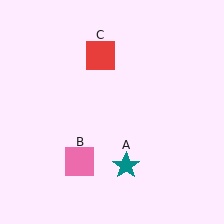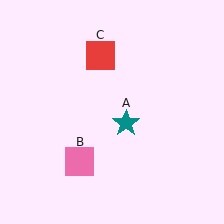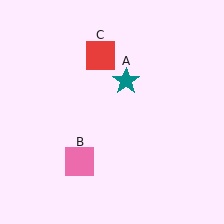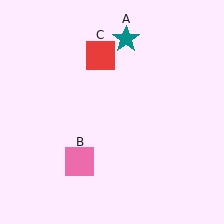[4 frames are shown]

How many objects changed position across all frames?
1 object changed position: teal star (object A).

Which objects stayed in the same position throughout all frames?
Pink square (object B) and red square (object C) remained stationary.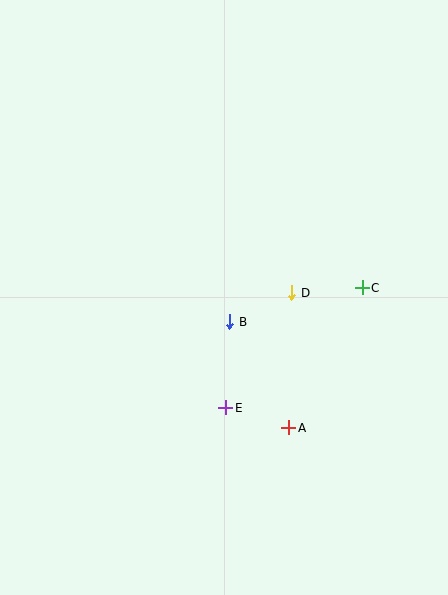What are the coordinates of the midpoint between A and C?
The midpoint between A and C is at (325, 358).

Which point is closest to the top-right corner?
Point C is closest to the top-right corner.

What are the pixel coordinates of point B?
Point B is at (230, 322).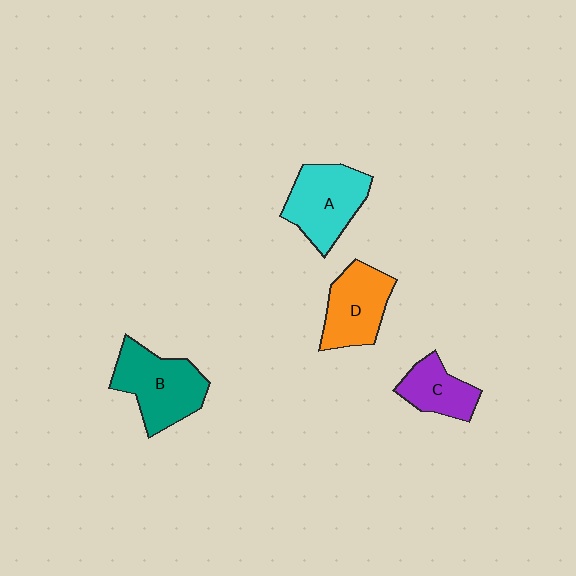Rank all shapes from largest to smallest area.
From largest to smallest: B (teal), A (cyan), D (orange), C (purple).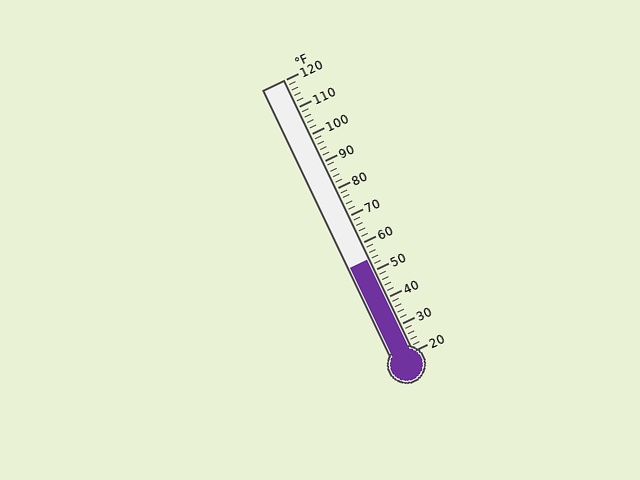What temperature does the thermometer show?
The thermometer shows approximately 54°F.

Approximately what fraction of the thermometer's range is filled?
The thermometer is filled to approximately 35% of its range.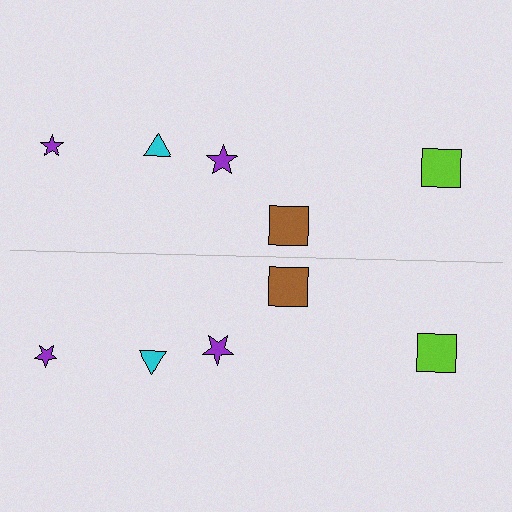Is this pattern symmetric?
Yes, this pattern has bilateral (reflection) symmetry.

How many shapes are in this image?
There are 10 shapes in this image.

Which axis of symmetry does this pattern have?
The pattern has a horizontal axis of symmetry running through the center of the image.